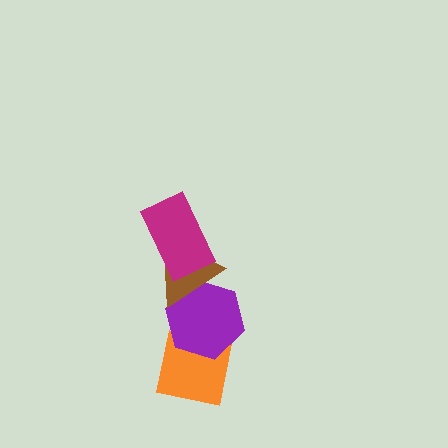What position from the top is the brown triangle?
The brown triangle is 2nd from the top.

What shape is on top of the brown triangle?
The magenta rectangle is on top of the brown triangle.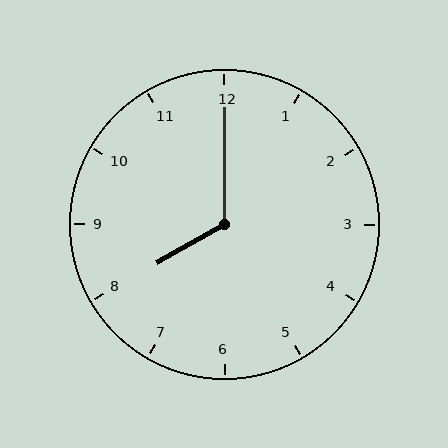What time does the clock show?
8:00.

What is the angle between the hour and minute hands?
Approximately 120 degrees.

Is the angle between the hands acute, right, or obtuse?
It is obtuse.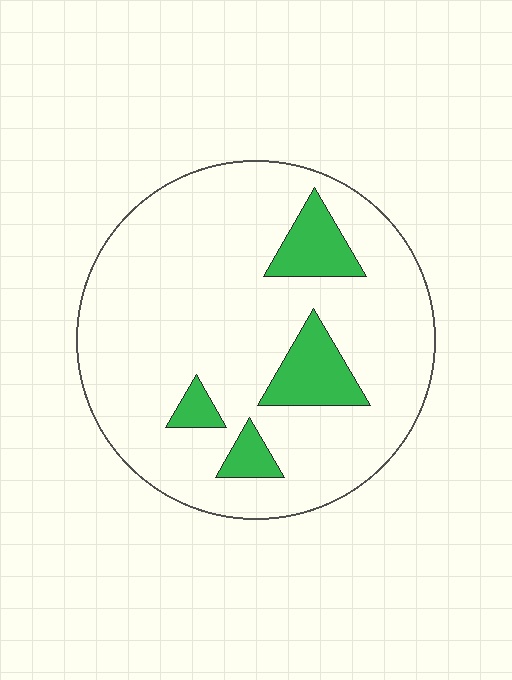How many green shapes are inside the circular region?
4.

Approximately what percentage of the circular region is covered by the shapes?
Approximately 15%.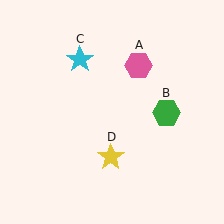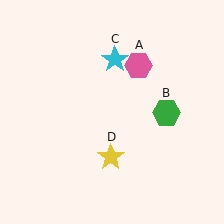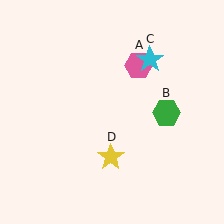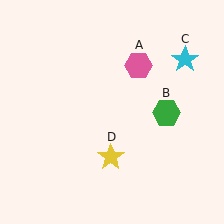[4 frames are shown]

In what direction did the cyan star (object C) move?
The cyan star (object C) moved right.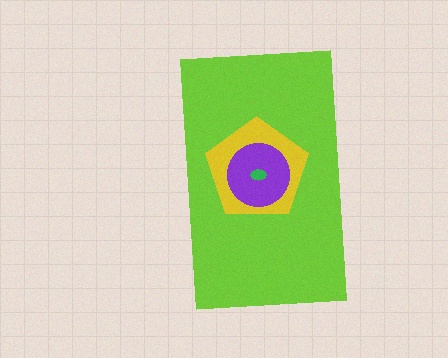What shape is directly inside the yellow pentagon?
The purple circle.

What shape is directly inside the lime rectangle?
The yellow pentagon.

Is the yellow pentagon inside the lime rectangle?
Yes.